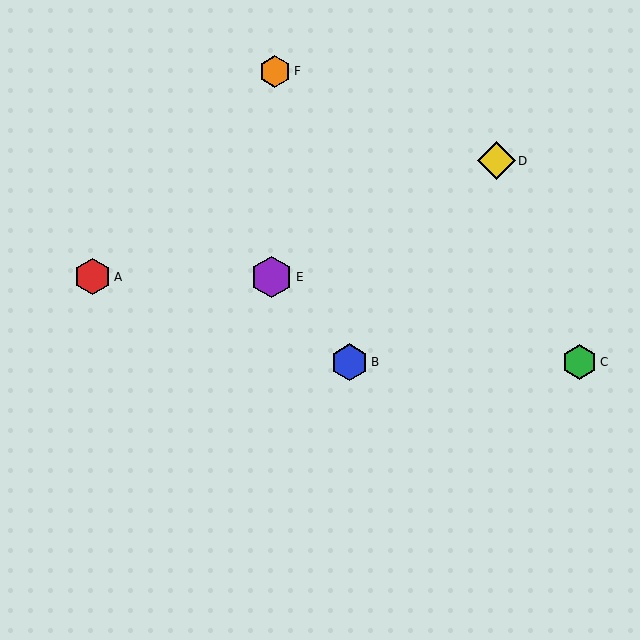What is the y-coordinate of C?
Object C is at y≈362.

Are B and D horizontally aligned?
No, B is at y≈362 and D is at y≈161.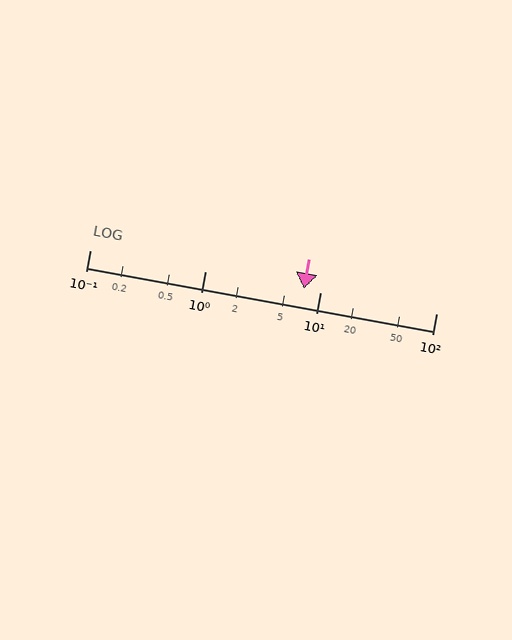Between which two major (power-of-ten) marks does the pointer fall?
The pointer is between 1 and 10.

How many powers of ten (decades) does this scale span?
The scale spans 3 decades, from 0.1 to 100.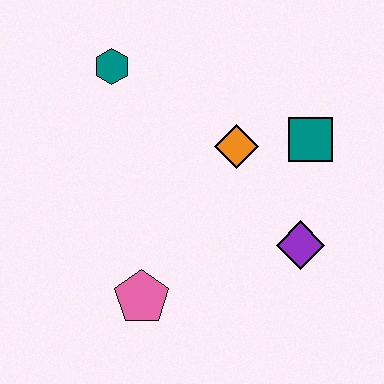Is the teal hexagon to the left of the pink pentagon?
Yes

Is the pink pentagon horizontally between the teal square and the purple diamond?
No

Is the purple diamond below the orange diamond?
Yes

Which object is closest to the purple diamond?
The teal square is closest to the purple diamond.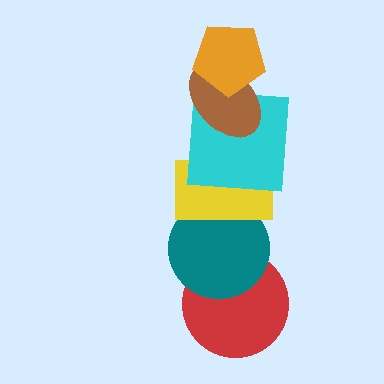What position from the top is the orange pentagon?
The orange pentagon is 1st from the top.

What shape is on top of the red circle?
The teal circle is on top of the red circle.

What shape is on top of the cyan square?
The brown ellipse is on top of the cyan square.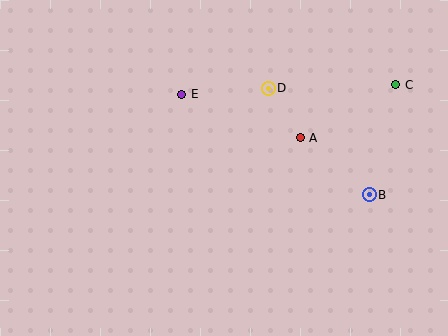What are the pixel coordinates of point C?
Point C is at (396, 85).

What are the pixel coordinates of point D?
Point D is at (268, 88).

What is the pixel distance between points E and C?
The distance between E and C is 214 pixels.